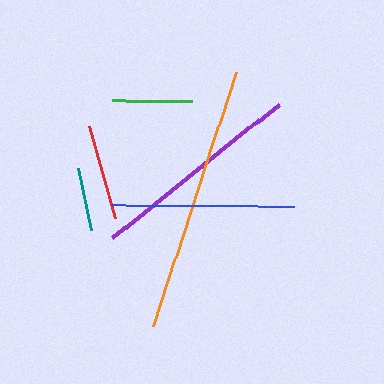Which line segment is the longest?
The orange line is the longest at approximately 266 pixels.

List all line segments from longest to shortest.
From longest to shortest: orange, purple, blue, red, green, teal.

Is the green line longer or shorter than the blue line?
The blue line is longer than the green line.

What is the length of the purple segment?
The purple segment is approximately 214 pixels long.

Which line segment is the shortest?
The teal line is the shortest at approximately 63 pixels.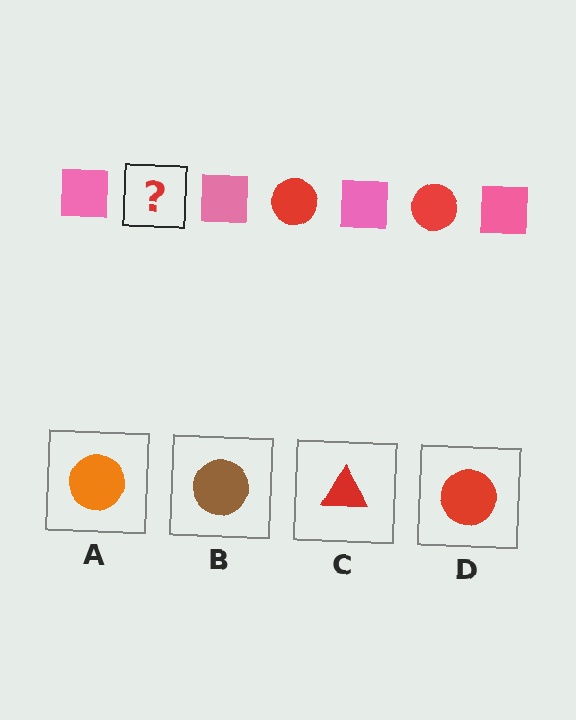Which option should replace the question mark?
Option D.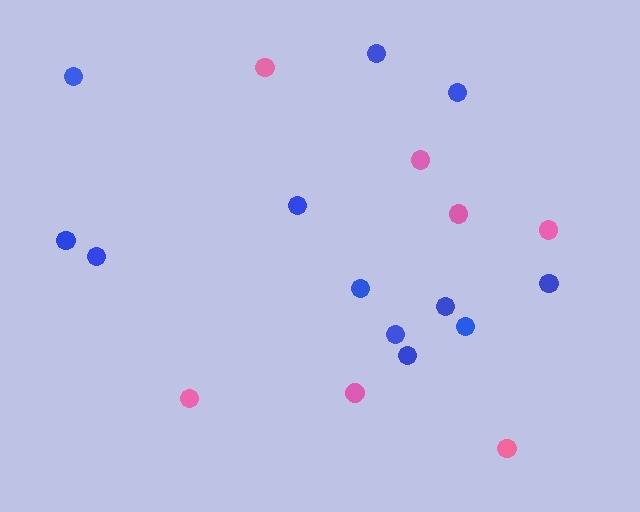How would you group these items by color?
There are 2 groups: one group of pink circles (7) and one group of blue circles (12).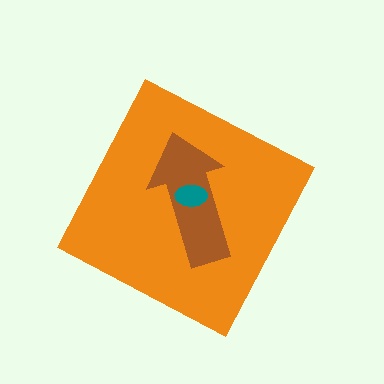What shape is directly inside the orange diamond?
The brown arrow.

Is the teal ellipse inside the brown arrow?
Yes.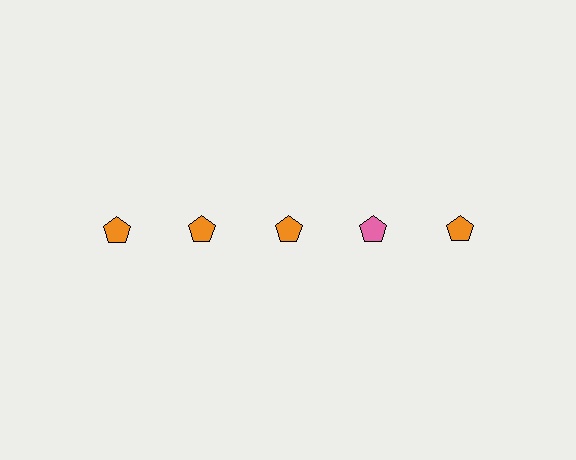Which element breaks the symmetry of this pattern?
The pink pentagon in the top row, second from right column breaks the symmetry. All other shapes are orange pentagons.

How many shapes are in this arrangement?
There are 5 shapes arranged in a grid pattern.